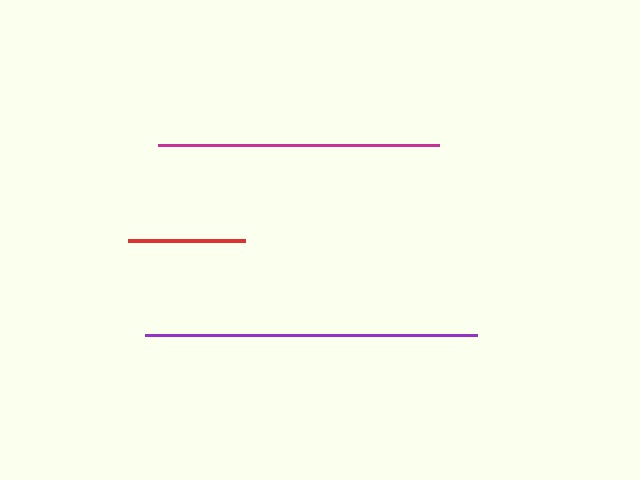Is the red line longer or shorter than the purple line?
The purple line is longer than the red line.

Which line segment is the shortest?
The red line is the shortest at approximately 117 pixels.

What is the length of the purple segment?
The purple segment is approximately 332 pixels long.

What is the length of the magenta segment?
The magenta segment is approximately 282 pixels long.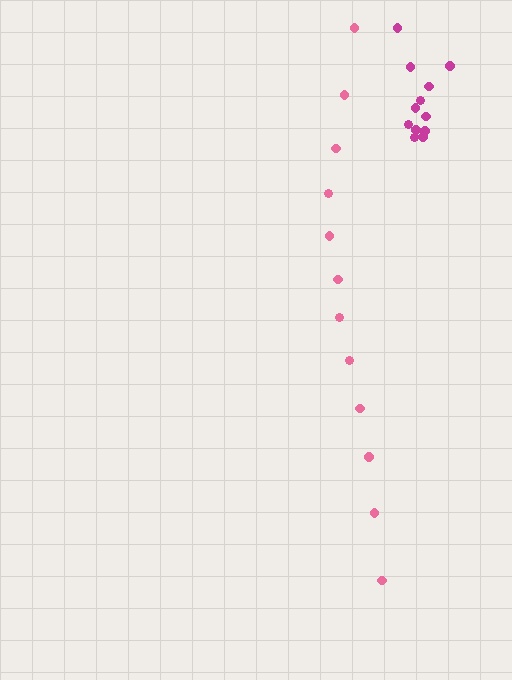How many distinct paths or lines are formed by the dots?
There are 2 distinct paths.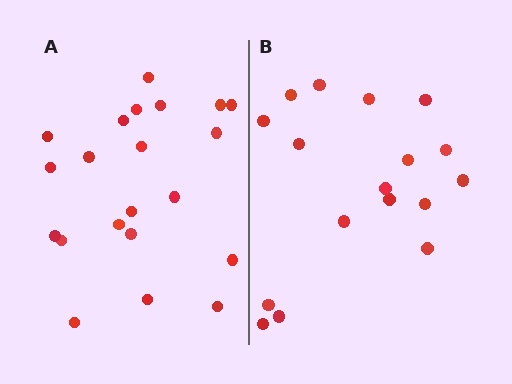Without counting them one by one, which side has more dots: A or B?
Region A (the left region) has more dots.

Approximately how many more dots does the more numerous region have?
Region A has about 4 more dots than region B.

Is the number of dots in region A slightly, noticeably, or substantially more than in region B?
Region A has only slightly more — the two regions are fairly close. The ratio is roughly 1.2 to 1.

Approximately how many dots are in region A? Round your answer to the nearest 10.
About 20 dots. (The exact count is 21, which rounds to 20.)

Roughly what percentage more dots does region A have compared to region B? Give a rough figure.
About 25% more.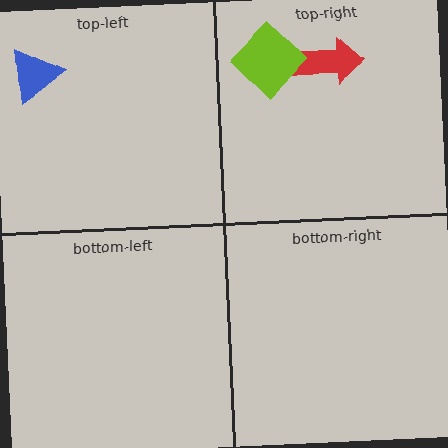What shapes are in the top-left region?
The blue triangle.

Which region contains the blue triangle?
The top-left region.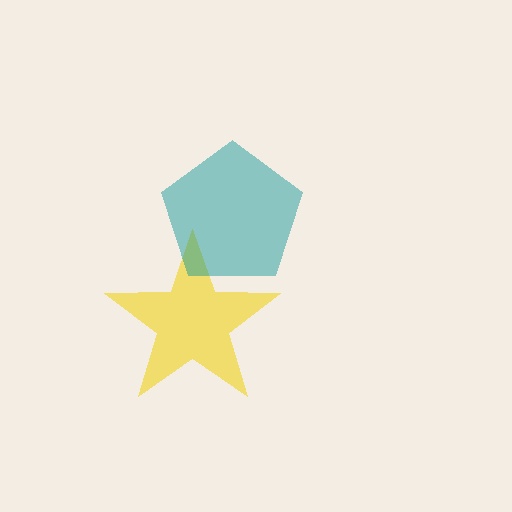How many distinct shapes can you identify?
There are 2 distinct shapes: a yellow star, a teal pentagon.